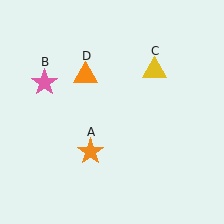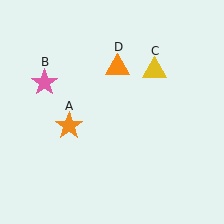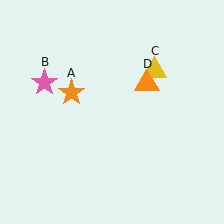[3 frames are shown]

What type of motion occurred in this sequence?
The orange star (object A), orange triangle (object D) rotated clockwise around the center of the scene.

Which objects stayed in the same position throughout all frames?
Pink star (object B) and yellow triangle (object C) remained stationary.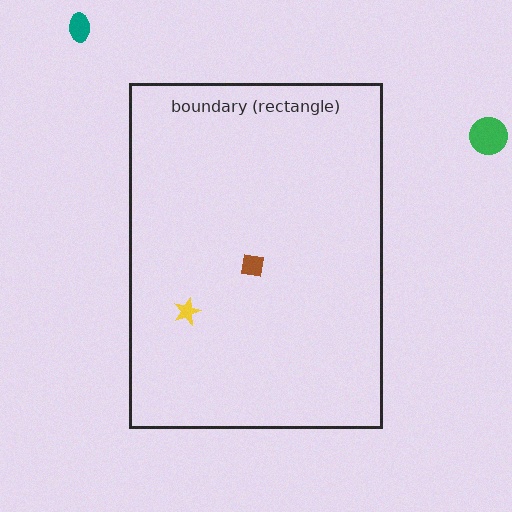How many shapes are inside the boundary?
2 inside, 2 outside.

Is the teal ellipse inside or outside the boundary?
Outside.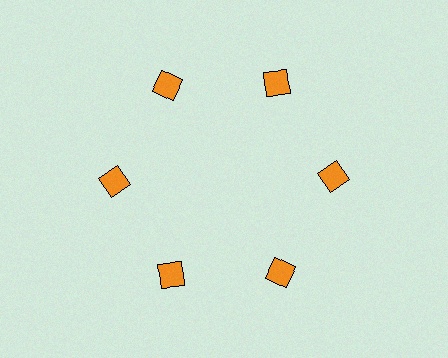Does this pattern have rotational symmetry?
Yes, this pattern has 6-fold rotational symmetry. It looks the same after rotating 60 degrees around the center.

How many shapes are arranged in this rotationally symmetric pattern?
There are 6 shapes, arranged in 6 groups of 1.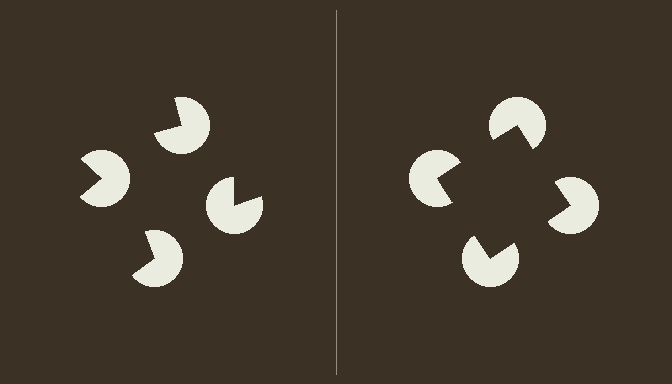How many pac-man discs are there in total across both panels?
8 — 4 on each side.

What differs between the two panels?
The pac-man discs are positioned identically on both sides; only the wedge orientations differ. On the right they align to a square; on the left they are misaligned.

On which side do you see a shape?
An illusory square appears on the right side. On the left side the wedge cuts are rotated, so no coherent shape forms.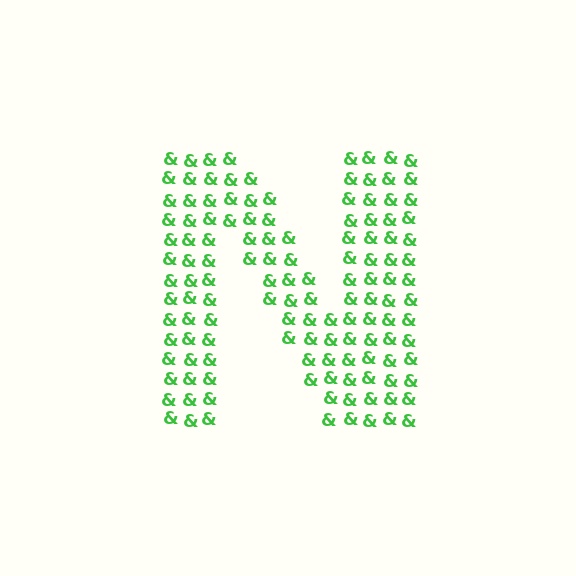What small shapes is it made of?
It is made of small ampersands.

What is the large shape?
The large shape is the letter N.